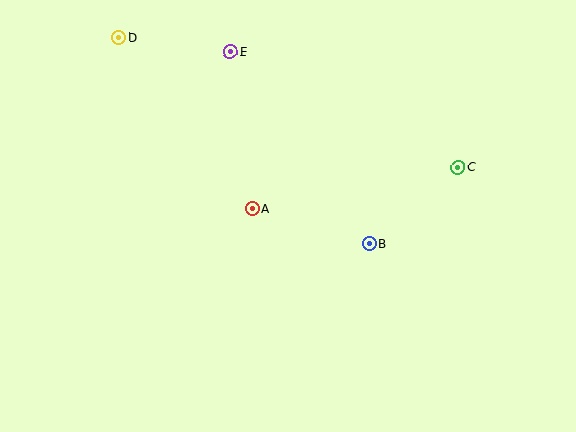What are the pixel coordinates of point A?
Point A is at (252, 209).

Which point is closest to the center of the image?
Point A at (252, 209) is closest to the center.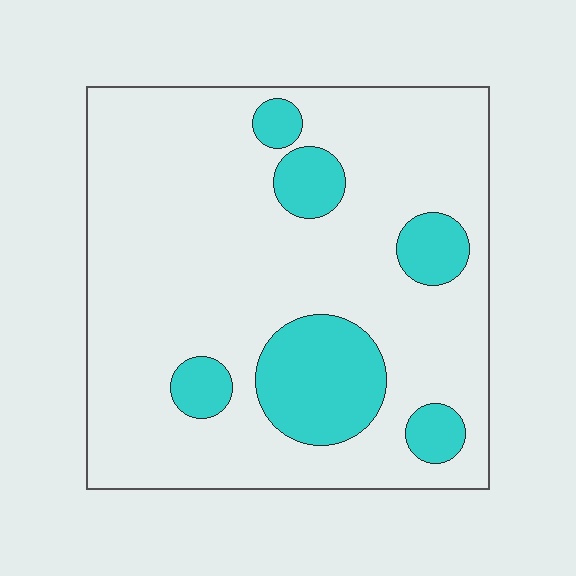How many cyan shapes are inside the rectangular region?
6.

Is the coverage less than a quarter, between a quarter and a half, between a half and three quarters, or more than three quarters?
Less than a quarter.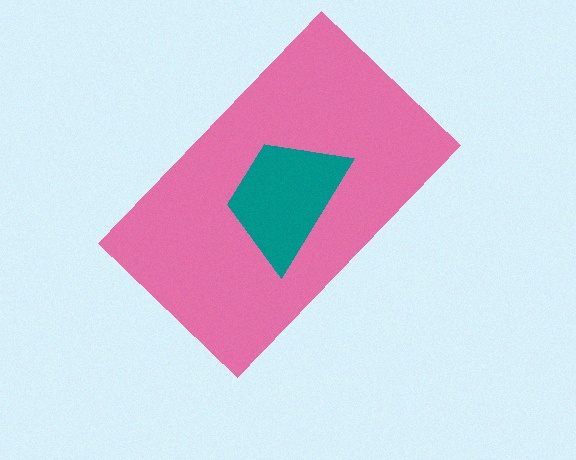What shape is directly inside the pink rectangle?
The teal trapezoid.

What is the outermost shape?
The pink rectangle.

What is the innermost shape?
The teal trapezoid.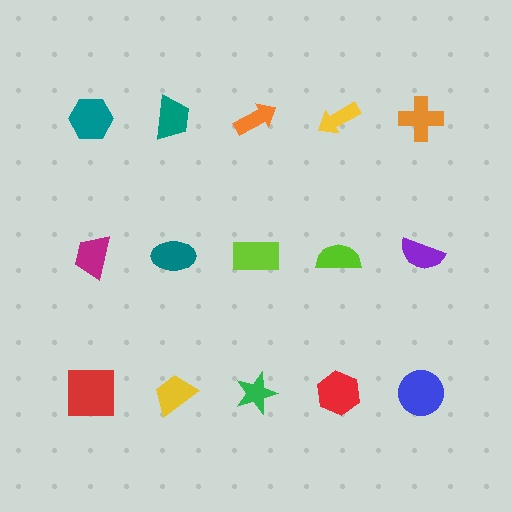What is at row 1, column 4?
A yellow arrow.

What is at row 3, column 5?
A blue circle.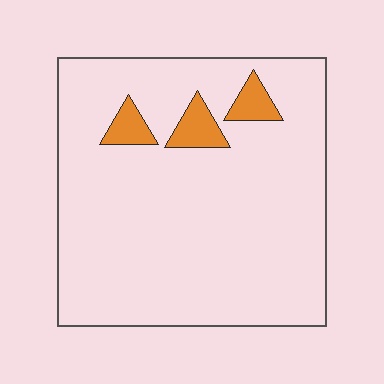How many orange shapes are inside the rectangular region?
3.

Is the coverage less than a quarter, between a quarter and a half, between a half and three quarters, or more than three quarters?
Less than a quarter.